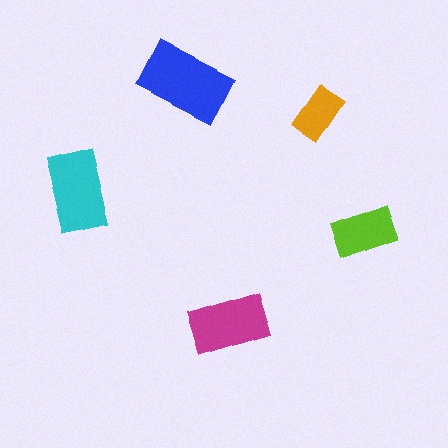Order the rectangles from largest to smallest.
the blue one, the cyan one, the magenta one, the lime one, the orange one.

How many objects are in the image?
There are 5 objects in the image.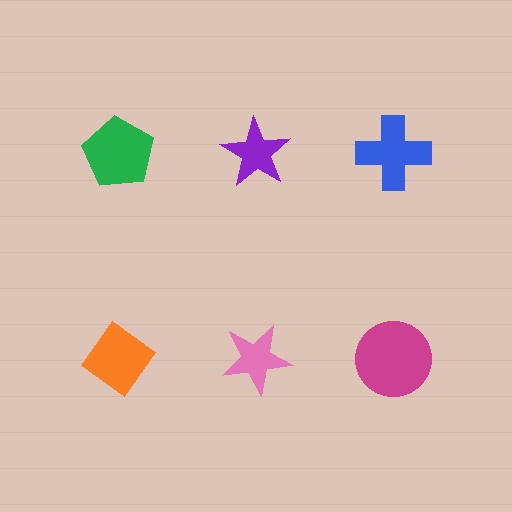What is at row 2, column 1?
An orange diamond.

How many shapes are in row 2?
3 shapes.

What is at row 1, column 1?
A green pentagon.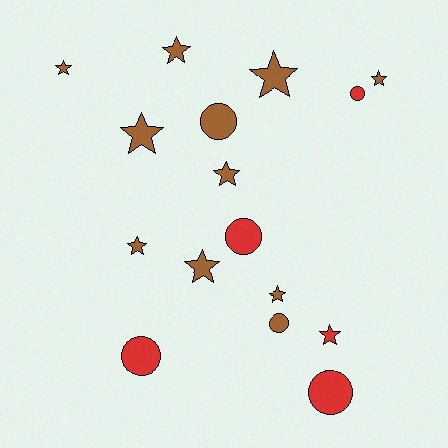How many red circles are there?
There are 4 red circles.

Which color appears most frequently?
Brown, with 11 objects.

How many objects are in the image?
There are 16 objects.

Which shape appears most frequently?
Star, with 10 objects.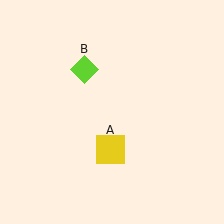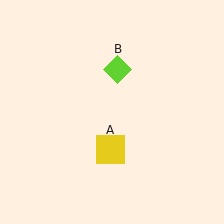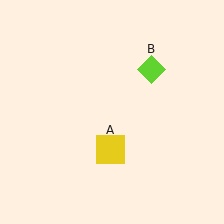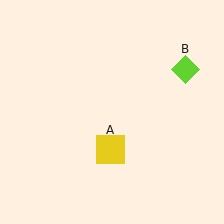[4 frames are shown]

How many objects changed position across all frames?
1 object changed position: lime diamond (object B).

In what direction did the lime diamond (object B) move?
The lime diamond (object B) moved right.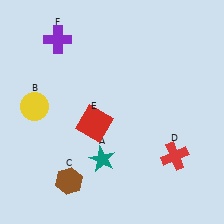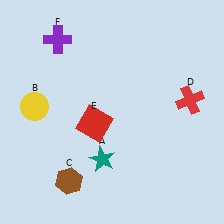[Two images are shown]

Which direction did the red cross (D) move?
The red cross (D) moved up.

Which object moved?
The red cross (D) moved up.